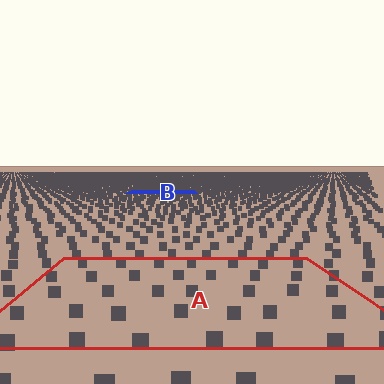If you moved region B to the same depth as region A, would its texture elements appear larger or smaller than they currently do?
They would appear larger. At a closer depth, the same texture elements are projected at a bigger on-screen size.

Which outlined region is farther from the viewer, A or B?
Region B is farther from the viewer — the texture elements inside it appear smaller and more densely packed.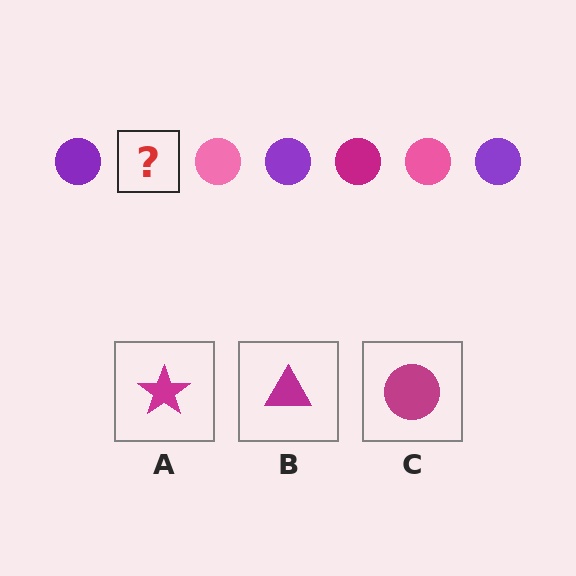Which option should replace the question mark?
Option C.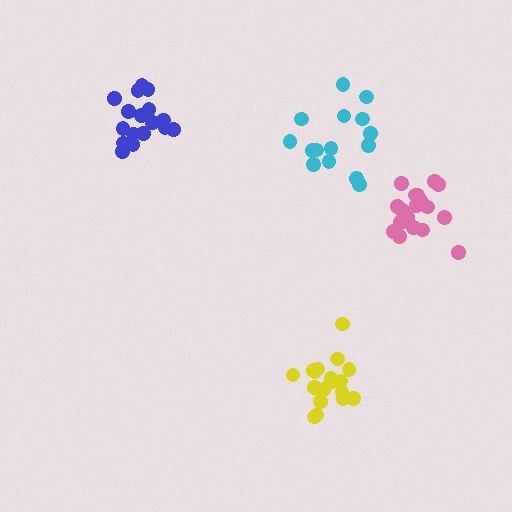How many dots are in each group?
Group 1: 18 dots, Group 2: 18 dots, Group 3: 15 dots, Group 4: 17 dots (68 total).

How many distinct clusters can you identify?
There are 4 distinct clusters.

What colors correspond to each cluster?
The clusters are colored: pink, yellow, cyan, blue.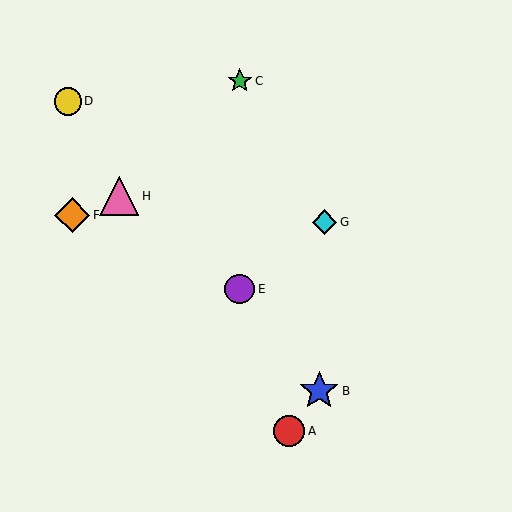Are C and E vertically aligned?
Yes, both are at x≈240.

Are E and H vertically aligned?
No, E is at x≈240 and H is at x≈119.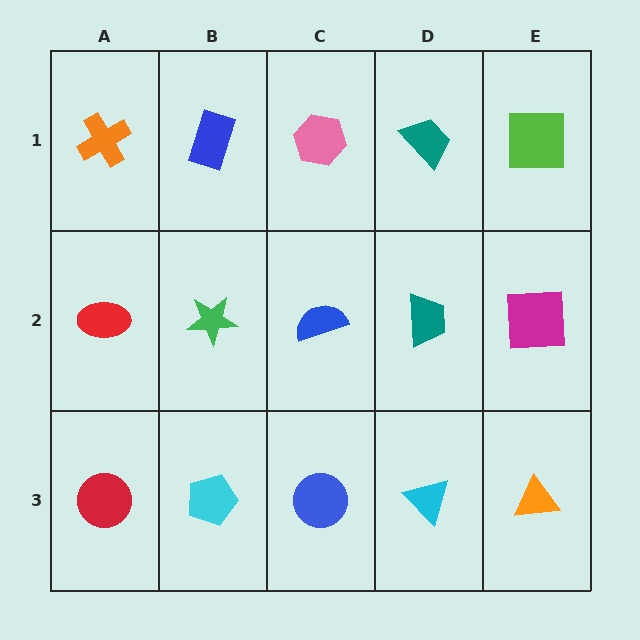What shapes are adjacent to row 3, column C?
A blue semicircle (row 2, column C), a cyan pentagon (row 3, column B), a cyan triangle (row 3, column D).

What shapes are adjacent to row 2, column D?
A teal trapezoid (row 1, column D), a cyan triangle (row 3, column D), a blue semicircle (row 2, column C), a magenta square (row 2, column E).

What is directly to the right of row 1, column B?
A pink hexagon.